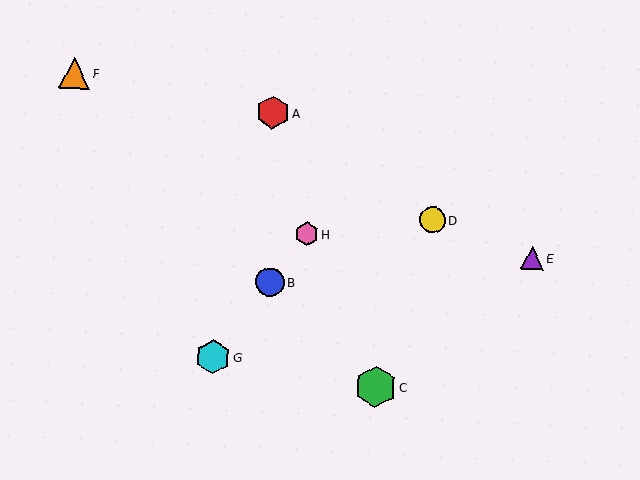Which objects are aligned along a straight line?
Objects B, G, H are aligned along a straight line.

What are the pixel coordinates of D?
Object D is at (432, 220).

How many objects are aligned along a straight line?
3 objects (B, G, H) are aligned along a straight line.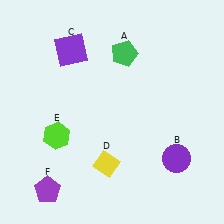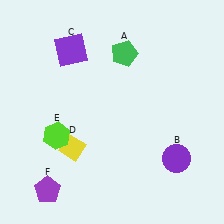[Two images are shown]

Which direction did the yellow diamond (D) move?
The yellow diamond (D) moved left.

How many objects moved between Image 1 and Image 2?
1 object moved between the two images.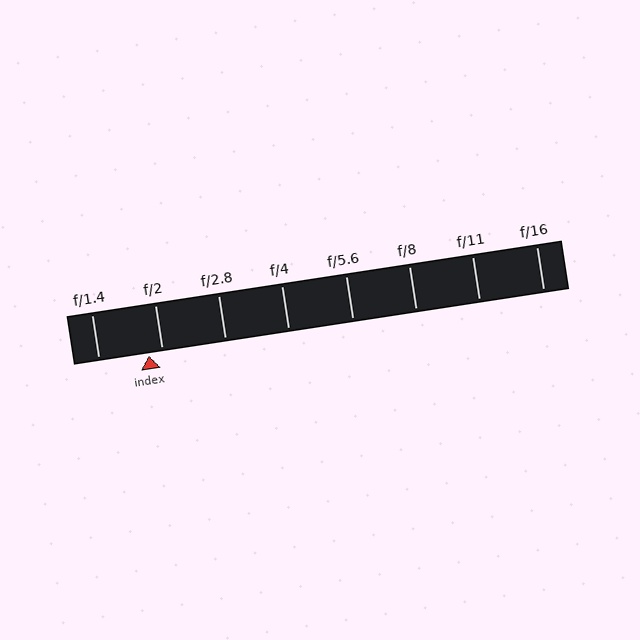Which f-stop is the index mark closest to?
The index mark is closest to f/2.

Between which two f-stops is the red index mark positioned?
The index mark is between f/1.4 and f/2.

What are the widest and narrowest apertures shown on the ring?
The widest aperture shown is f/1.4 and the narrowest is f/16.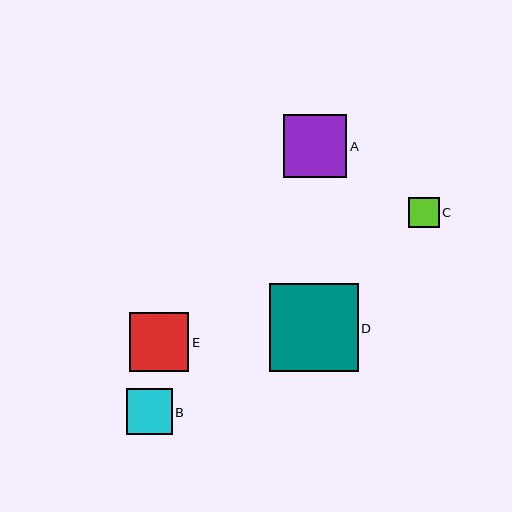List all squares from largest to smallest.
From largest to smallest: D, A, E, B, C.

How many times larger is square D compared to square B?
Square D is approximately 1.9 times the size of square B.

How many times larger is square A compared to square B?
Square A is approximately 1.4 times the size of square B.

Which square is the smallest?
Square C is the smallest with a size of approximately 30 pixels.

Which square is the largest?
Square D is the largest with a size of approximately 89 pixels.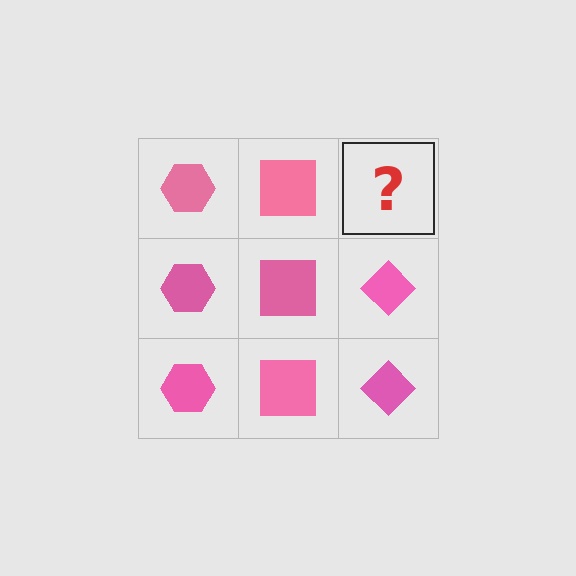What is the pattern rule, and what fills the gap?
The rule is that each column has a consistent shape. The gap should be filled with a pink diamond.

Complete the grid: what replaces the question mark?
The question mark should be replaced with a pink diamond.